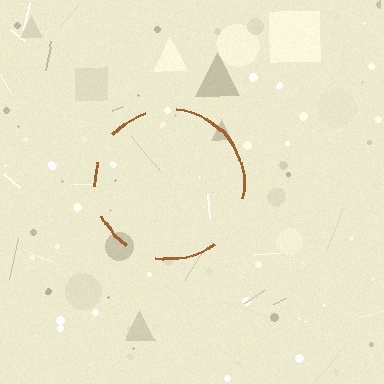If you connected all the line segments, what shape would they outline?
They would outline a circle.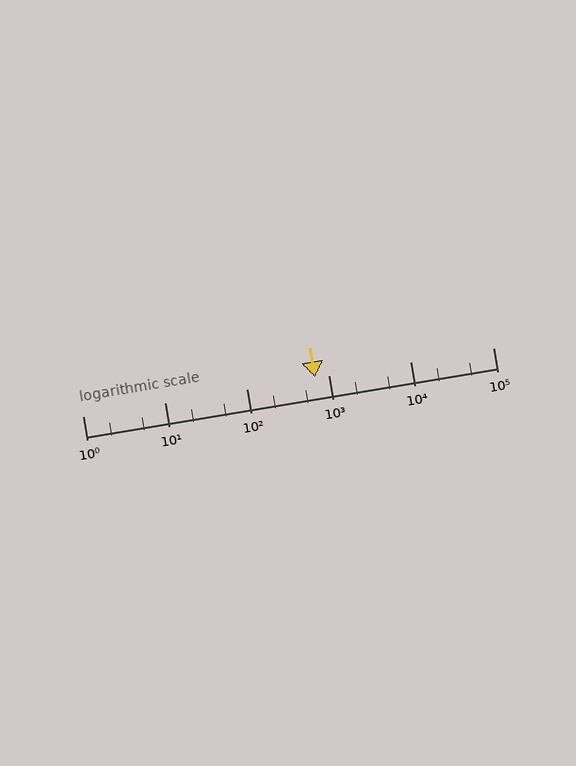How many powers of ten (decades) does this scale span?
The scale spans 5 decades, from 1 to 100000.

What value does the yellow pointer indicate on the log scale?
The pointer indicates approximately 680.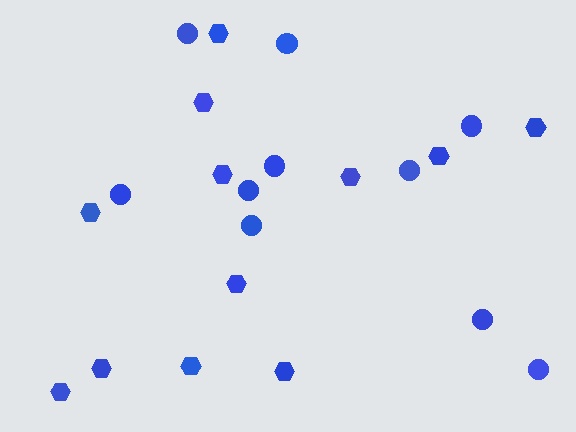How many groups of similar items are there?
There are 2 groups: one group of hexagons (12) and one group of circles (10).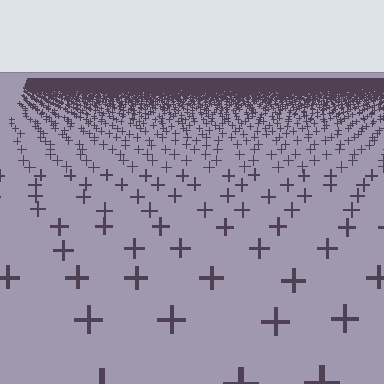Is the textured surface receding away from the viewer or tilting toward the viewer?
The surface is receding away from the viewer. Texture elements get smaller and denser toward the top.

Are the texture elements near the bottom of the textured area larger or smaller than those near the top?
Larger. Near the bottom, elements are closer to the viewer and appear at a bigger on-screen size.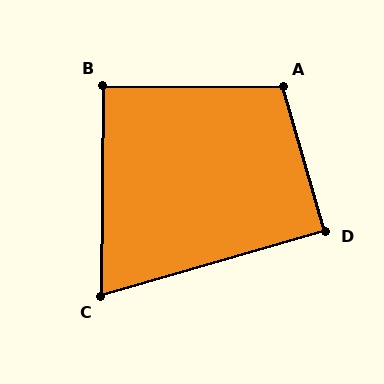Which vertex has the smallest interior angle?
C, at approximately 73 degrees.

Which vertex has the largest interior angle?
A, at approximately 107 degrees.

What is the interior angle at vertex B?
Approximately 90 degrees (approximately right).